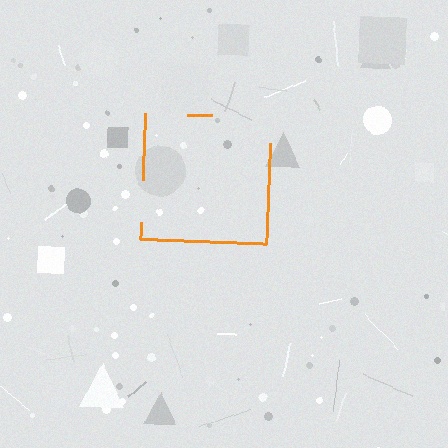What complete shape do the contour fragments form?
The contour fragments form a square.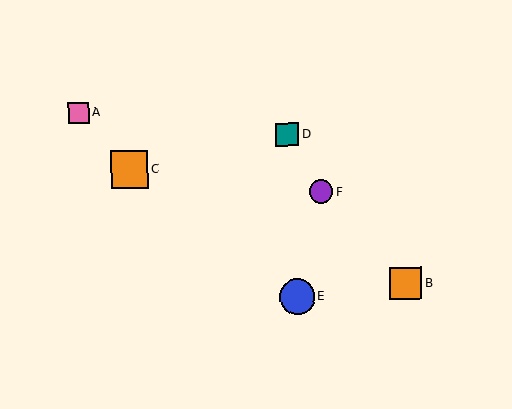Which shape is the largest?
The orange square (labeled C) is the largest.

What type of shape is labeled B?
Shape B is an orange square.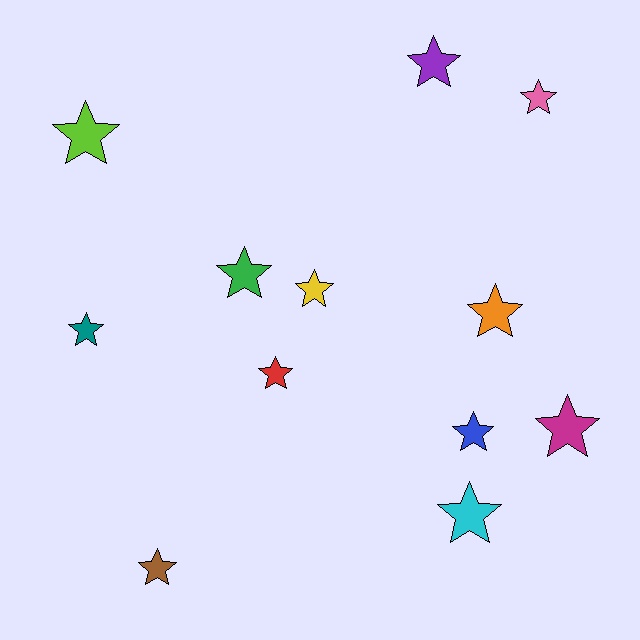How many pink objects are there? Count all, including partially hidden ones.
There is 1 pink object.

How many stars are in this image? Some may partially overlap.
There are 12 stars.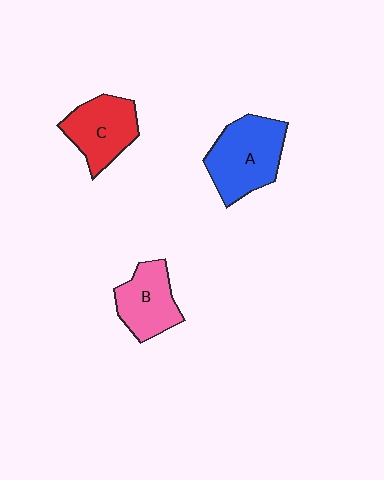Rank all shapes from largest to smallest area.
From largest to smallest: A (blue), C (red), B (pink).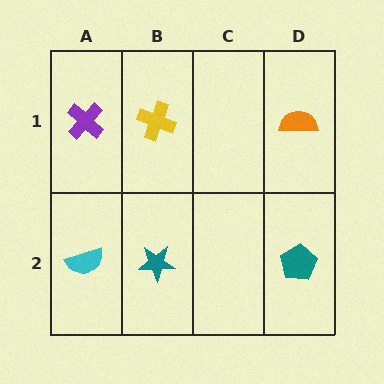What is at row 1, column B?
A yellow cross.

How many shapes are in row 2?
3 shapes.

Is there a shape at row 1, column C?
No, that cell is empty.